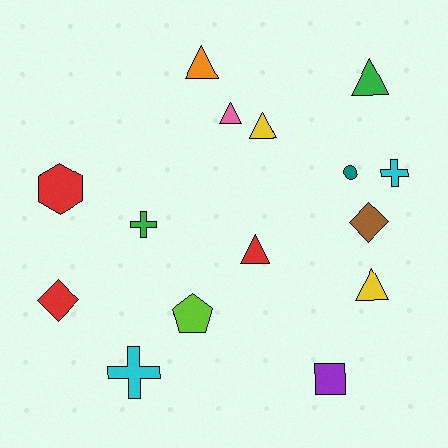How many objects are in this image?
There are 15 objects.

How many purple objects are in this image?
There is 1 purple object.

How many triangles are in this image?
There are 6 triangles.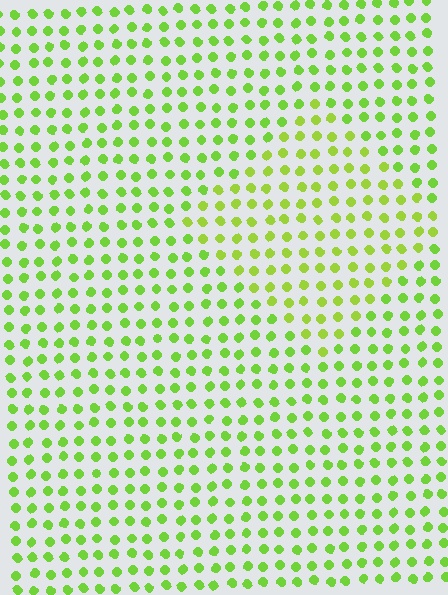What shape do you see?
I see a diamond.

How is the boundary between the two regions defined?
The boundary is defined purely by a slight shift in hue (about 16 degrees). Spacing, size, and orientation are identical on both sides.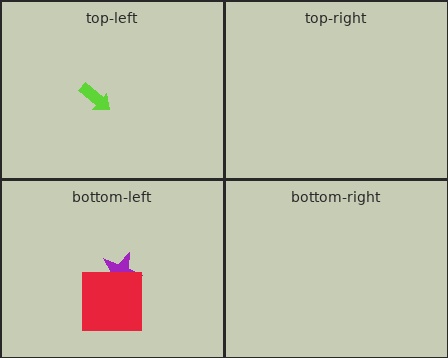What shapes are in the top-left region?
The lime arrow.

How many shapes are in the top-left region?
1.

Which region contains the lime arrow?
The top-left region.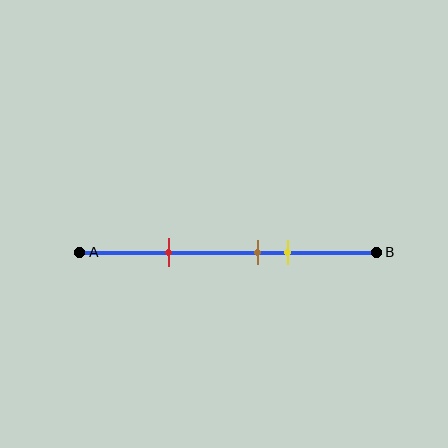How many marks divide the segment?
There are 3 marks dividing the segment.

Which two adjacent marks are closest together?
The brown and yellow marks are the closest adjacent pair.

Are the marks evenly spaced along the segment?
No, the marks are not evenly spaced.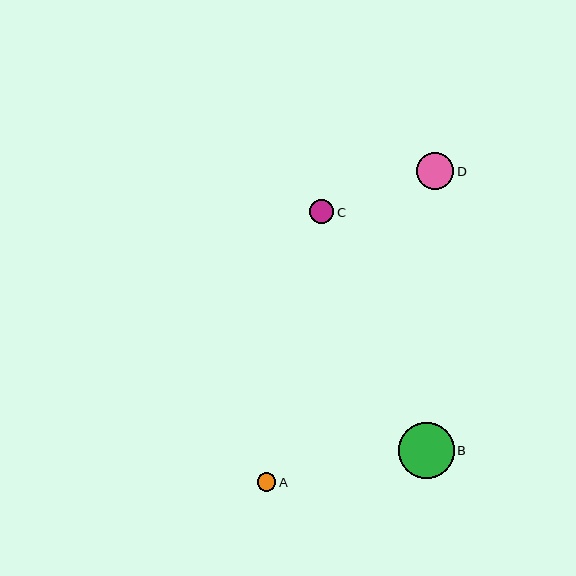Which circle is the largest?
Circle B is the largest with a size of approximately 56 pixels.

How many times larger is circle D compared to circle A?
Circle D is approximately 2.0 times the size of circle A.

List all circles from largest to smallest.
From largest to smallest: B, D, C, A.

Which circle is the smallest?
Circle A is the smallest with a size of approximately 19 pixels.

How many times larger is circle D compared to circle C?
Circle D is approximately 1.5 times the size of circle C.